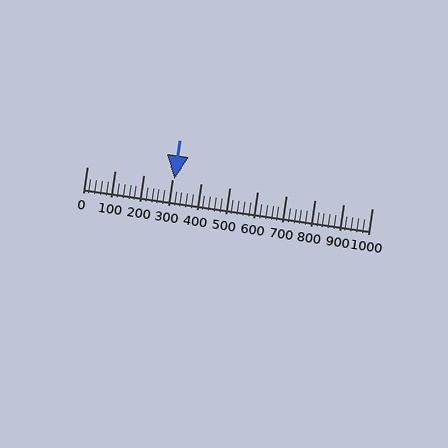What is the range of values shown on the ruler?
The ruler shows values from 0 to 1000.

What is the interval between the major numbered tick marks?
The major tick marks are spaced 100 units apart.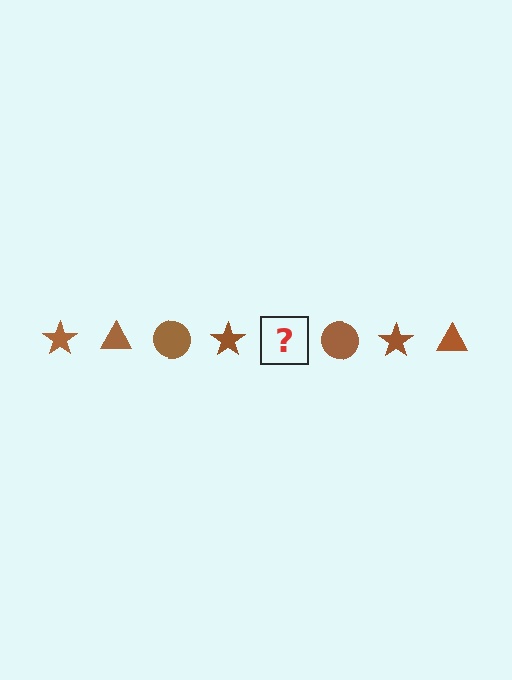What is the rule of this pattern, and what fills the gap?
The rule is that the pattern cycles through star, triangle, circle shapes in brown. The gap should be filled with a brown triangle.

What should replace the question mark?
The question mark should be replaced with a brown triangle.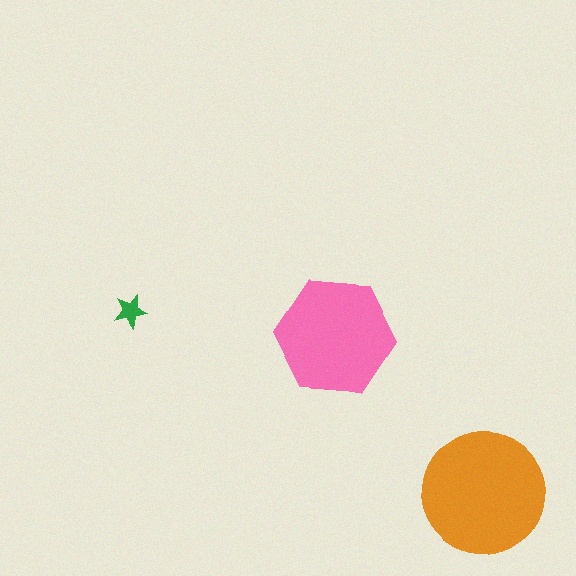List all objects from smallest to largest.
The green star, the pink hexagon, the orange circle.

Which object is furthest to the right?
The orange circle is rightmost.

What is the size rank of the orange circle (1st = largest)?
1st.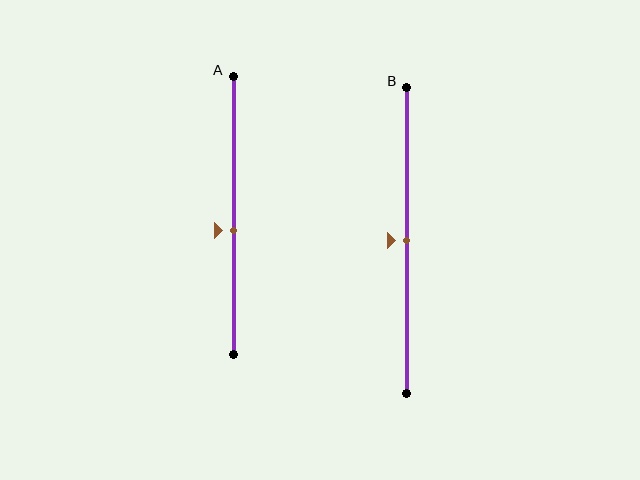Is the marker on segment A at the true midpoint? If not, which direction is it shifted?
No, the marker on segment A is shifted downward by about 5% of the segment length.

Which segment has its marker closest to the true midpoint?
Segment B has its marker closest to the true midpoint.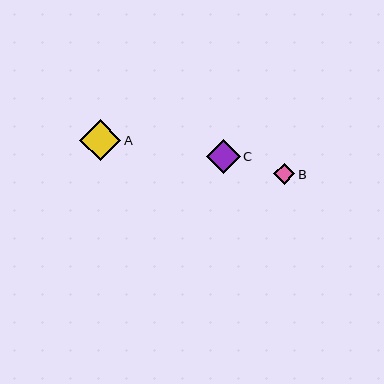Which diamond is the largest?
Diamond A is the largest with a size of approximately 41 pixels.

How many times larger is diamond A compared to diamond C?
Diamond A is approximately 1.2 times the size of diamond C.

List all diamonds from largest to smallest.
From largest to smallest: A, C, B.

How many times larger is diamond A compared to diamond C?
Diamond A is approximately 1.2 times the size of diamond C.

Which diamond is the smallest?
Diamond B is the smallest with a size of approximately 21 pixels.